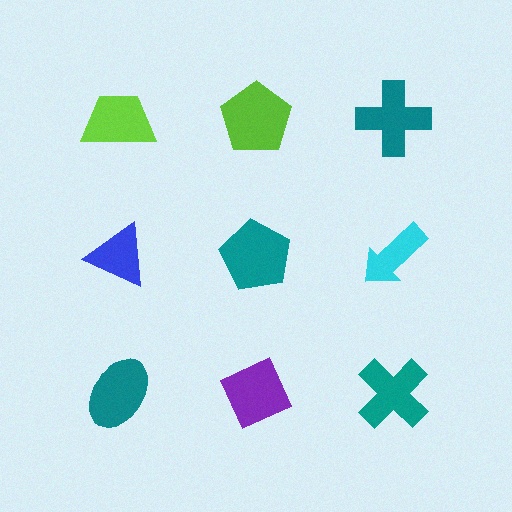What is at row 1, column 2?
A lime pentagon.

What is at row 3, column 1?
A teal ellipse.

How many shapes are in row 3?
3 shapes.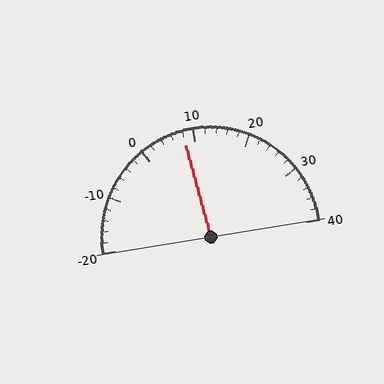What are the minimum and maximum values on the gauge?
The gauge ranges from -20 to 40.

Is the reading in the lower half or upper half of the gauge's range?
The reading is in the lower half of the range (-20 to 40).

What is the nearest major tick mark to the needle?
The nearest major tick mark is 10.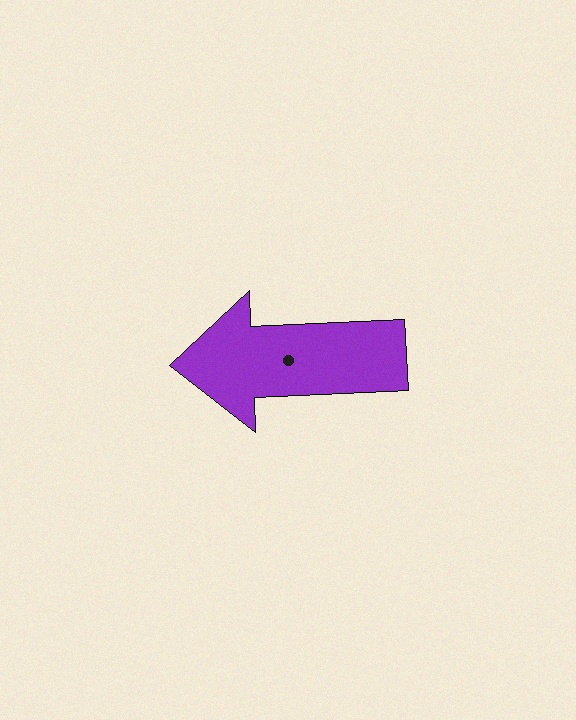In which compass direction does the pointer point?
West.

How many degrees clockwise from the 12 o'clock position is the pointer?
Approximately 267 degrees.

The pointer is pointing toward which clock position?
Roughly 9 o'clock.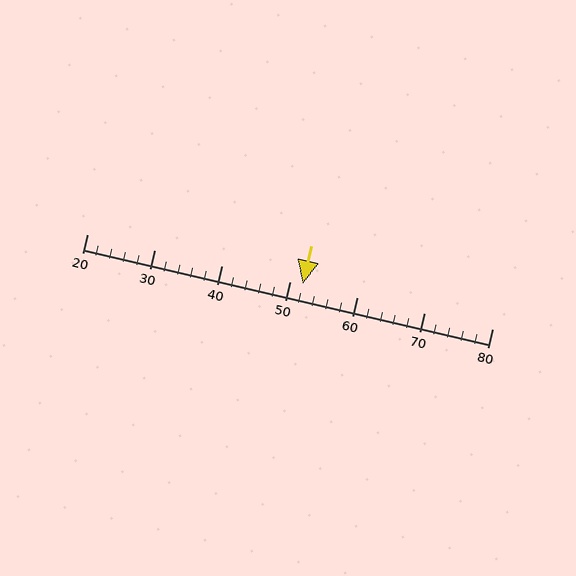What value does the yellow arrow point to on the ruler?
The yellow arrow points to approximately 52.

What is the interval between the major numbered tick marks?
The major tick marks are spaced 10 units apart.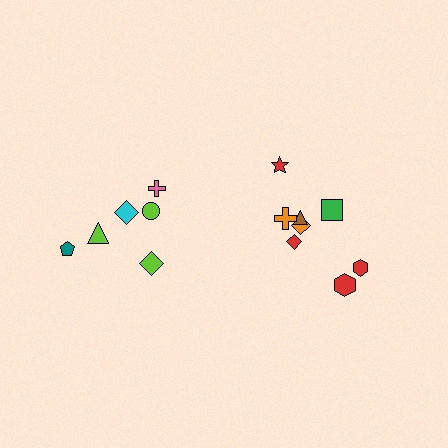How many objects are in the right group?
There are 8 objects.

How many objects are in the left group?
There are 6 objects.